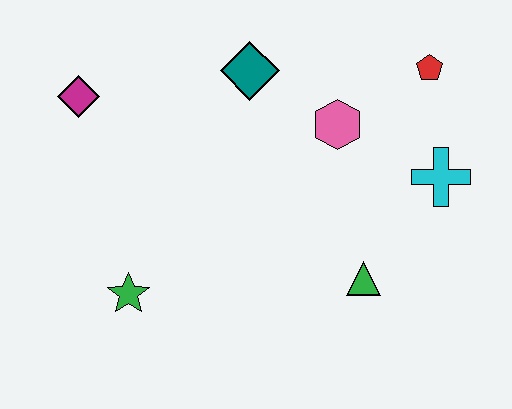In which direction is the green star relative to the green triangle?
The green star is to the left of the green triangle.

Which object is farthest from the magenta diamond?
The cyan cross is farthest from the magenta diamond.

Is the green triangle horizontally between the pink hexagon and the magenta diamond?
No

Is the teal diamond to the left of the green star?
No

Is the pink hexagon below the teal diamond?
Yes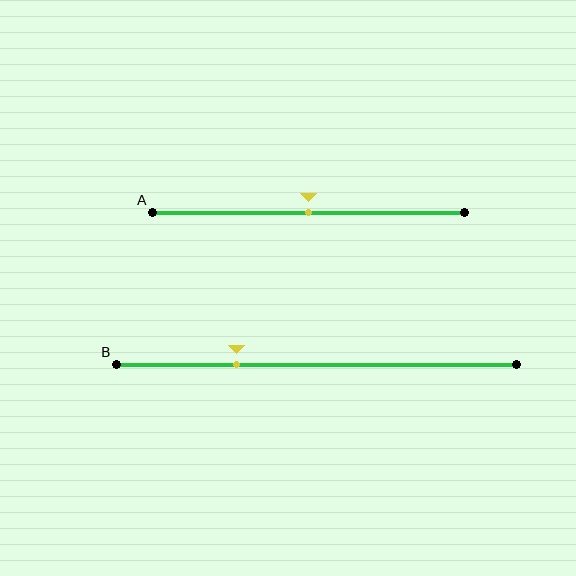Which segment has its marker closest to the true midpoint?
Segment A has its marker closest to the true midpoint.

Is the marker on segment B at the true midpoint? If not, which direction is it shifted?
No, the marker on segment B is shifted to the left by about 20% of the segment length.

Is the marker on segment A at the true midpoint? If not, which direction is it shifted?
Yes, the marker on segment A is at the true midpoint.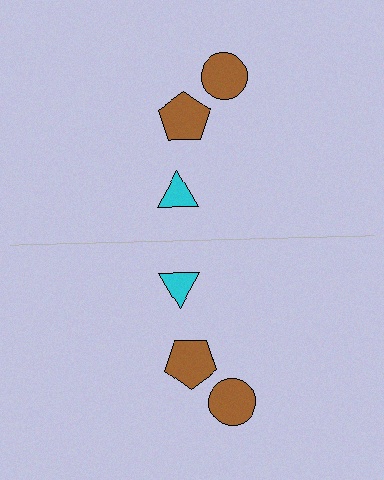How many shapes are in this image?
There are 6 shapes in this image.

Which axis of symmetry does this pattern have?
The pattern has a horizontal axis of symmetry running through the center of the image.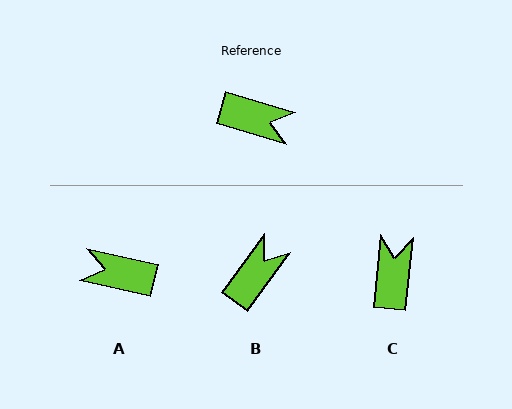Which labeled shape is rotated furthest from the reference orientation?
A, about 176 degrees away.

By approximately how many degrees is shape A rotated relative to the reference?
Approximately 176 degrees clockwise.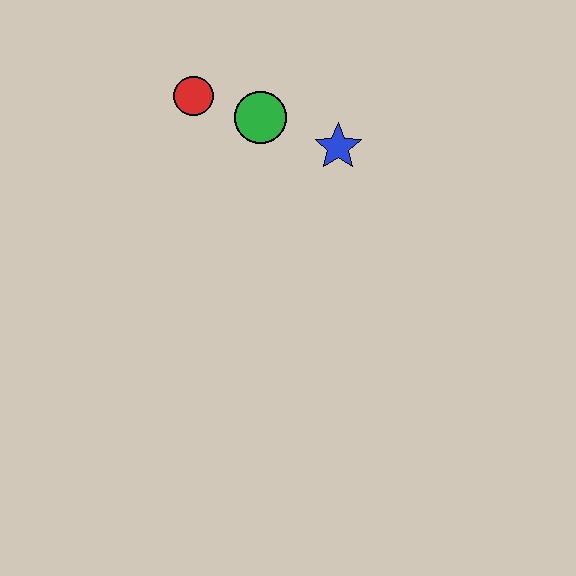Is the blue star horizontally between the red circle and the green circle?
No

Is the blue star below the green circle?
Yes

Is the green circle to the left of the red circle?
No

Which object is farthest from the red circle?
The blue star is farthest from the red circle.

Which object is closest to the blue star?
The green circle is closest to the blue star.